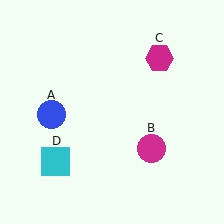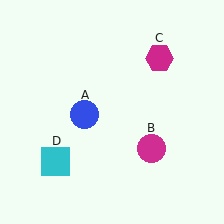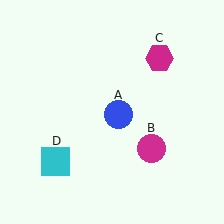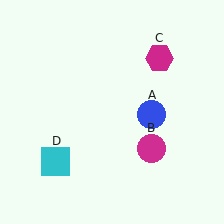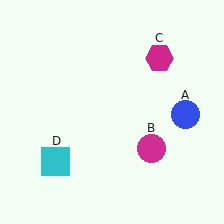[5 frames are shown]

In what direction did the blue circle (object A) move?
The blue circle (object A) moved right.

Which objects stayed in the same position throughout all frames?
Magenta circle (object B) and magenta hexagon (object C) and cyan square (object D) remained stationary.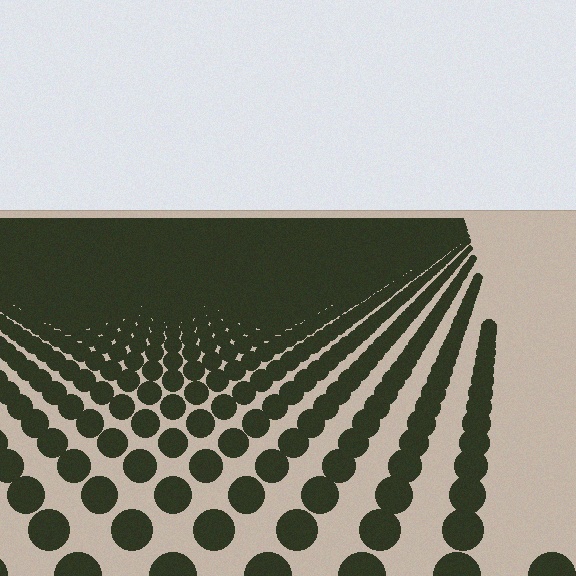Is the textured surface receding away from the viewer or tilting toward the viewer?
The surface is receding away from the viewer. Texture elements get smaller and denser toward the top.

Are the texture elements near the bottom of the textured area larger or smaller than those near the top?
Larger. Near the bottom, elements are closer to the viewer and appear at a bigger on-screen size.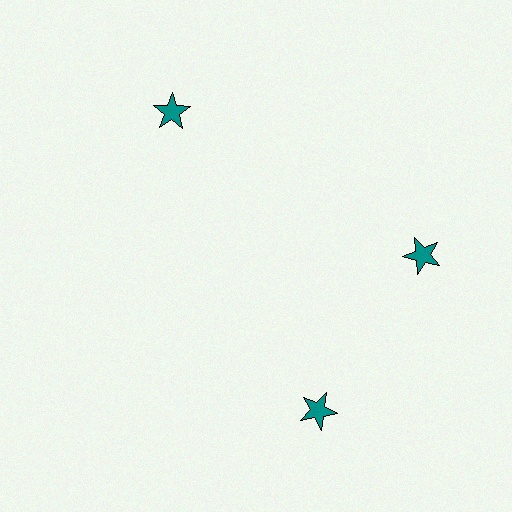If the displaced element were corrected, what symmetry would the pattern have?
It would have 3-fold rotational symmetry — the pattern would map onto itself every 120 degrees.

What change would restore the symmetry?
The symmetry would be restored by rotating it back into even spacing with its neighbors so that all 3 stars sit at equal angles and equal distance from the center.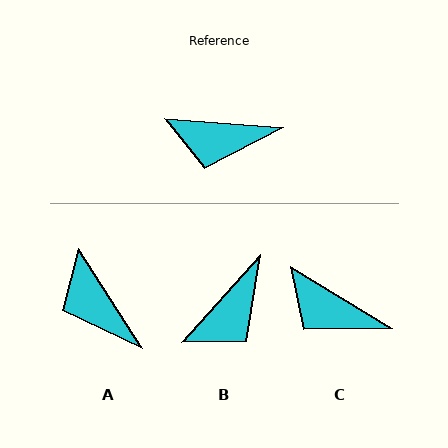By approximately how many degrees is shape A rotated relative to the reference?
Approximately 53 degrees clockwise.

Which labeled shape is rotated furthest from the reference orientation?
A, about 53 degrees away.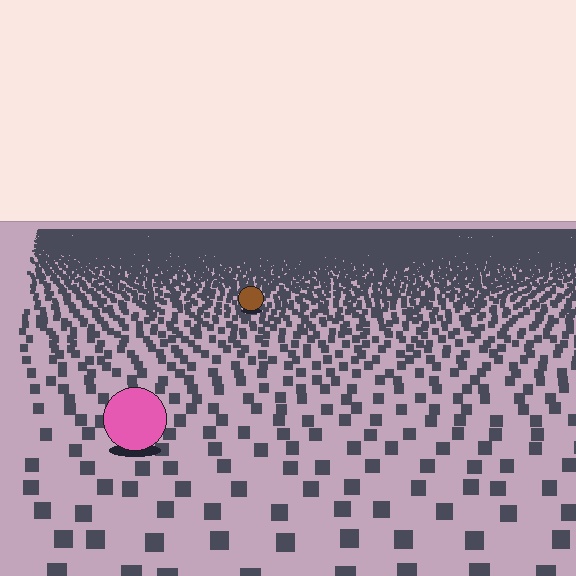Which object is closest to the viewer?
The pink circle is closest. The texture marks near it are larger and more spread out.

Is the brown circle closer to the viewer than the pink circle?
No. The pink circle is closer — you can tell from the texture gradient: the ground texture is coarser near it.